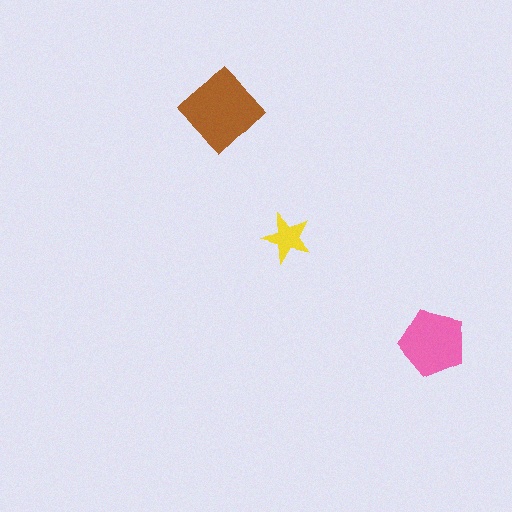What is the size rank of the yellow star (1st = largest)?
3rd.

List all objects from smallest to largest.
The yellow star, the pink pentagon, the brown diamond.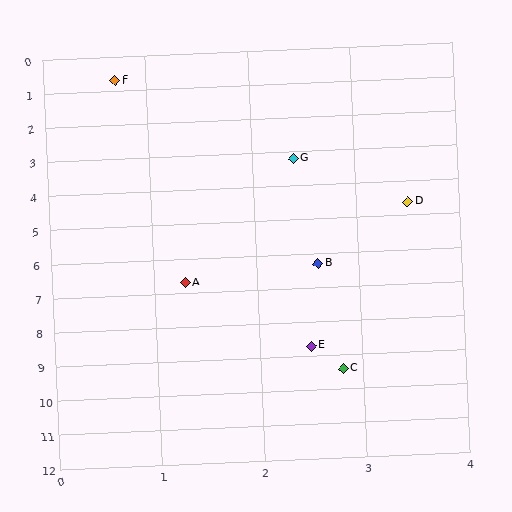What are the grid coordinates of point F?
Point F is at approximately (0.7, 0.7).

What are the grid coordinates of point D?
Point D is at approximately (3.5, 4.6).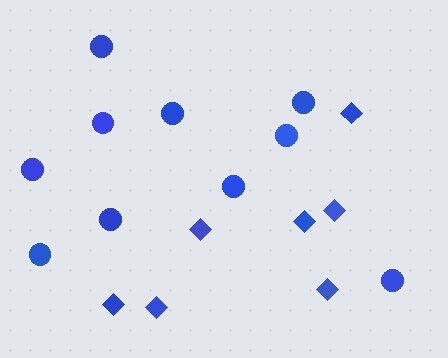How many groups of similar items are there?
There are 2 groups: one group of circles (10) and one group of diamonds (7).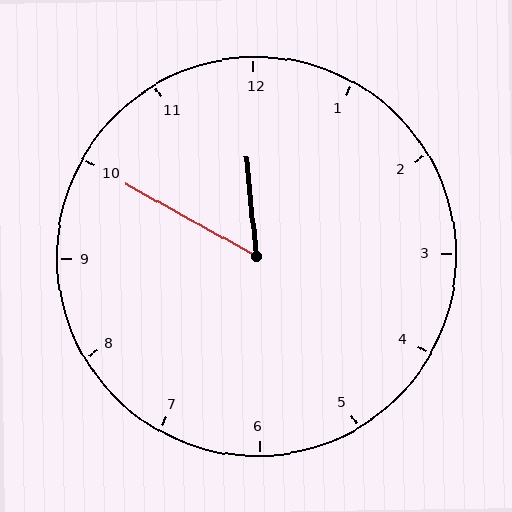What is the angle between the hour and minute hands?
Approximately 55 degrees.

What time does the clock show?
11:50.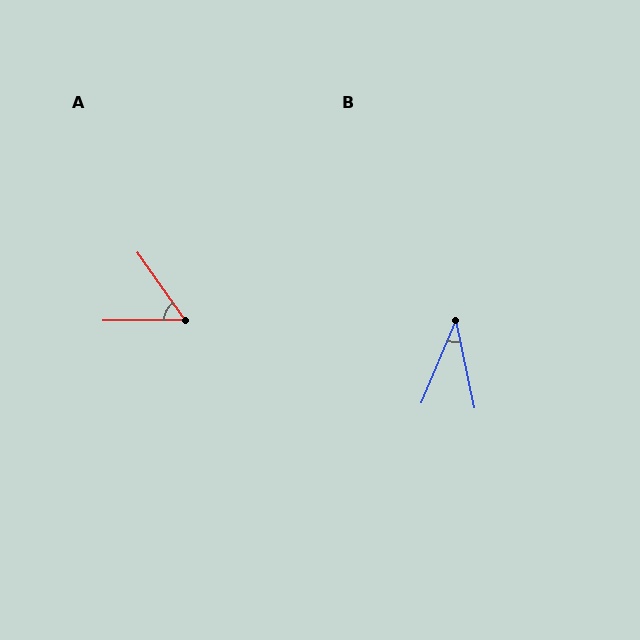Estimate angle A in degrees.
Approximately 55 degrees.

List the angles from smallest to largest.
B (34°), A (55°).